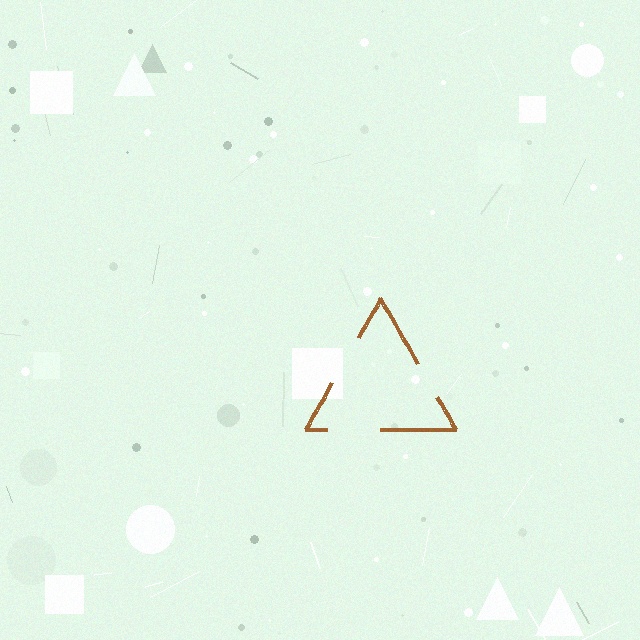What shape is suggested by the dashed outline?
The dashed outline suggests a triangle.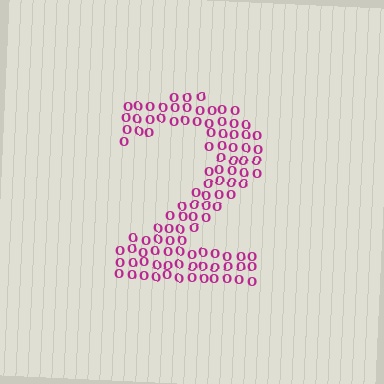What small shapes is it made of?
It is made of small letter O's.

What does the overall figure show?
The overall figure shows the digit 2.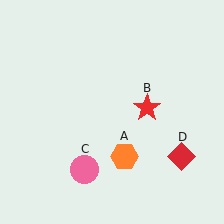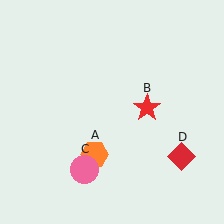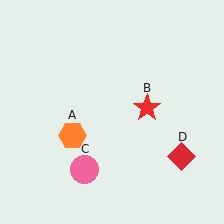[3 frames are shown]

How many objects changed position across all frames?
1 object changed position: orange hexagon (object A).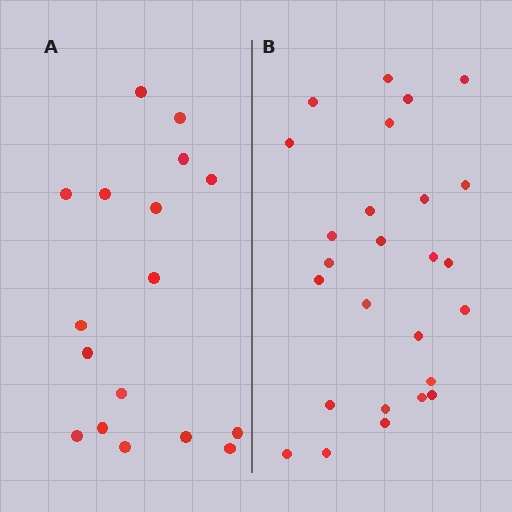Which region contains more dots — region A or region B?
Region B (the right region) has more dots.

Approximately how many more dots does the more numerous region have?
Region B has roughly 8 or so more dots than region A.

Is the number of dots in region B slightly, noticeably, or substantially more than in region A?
Region B has substantially more. The ratio is roughly 1.5 to 1.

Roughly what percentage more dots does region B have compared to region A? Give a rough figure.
About 55% more.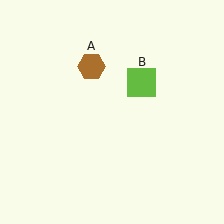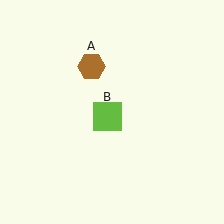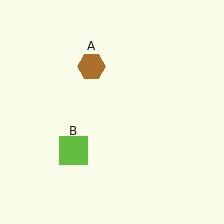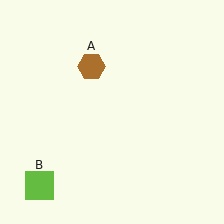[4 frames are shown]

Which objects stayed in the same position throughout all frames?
Brown hexagon (object A) remained stationary.